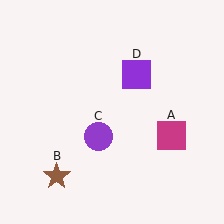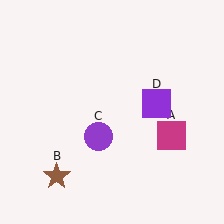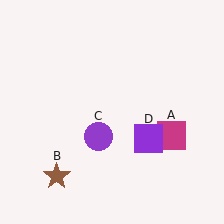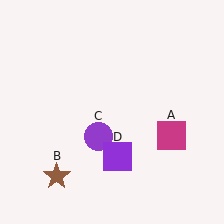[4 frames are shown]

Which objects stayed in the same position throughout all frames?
Magenta square (object A) and brown star (object B) and purple circle (object C) remained stationary.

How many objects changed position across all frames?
1 object changed position: purple square (object D).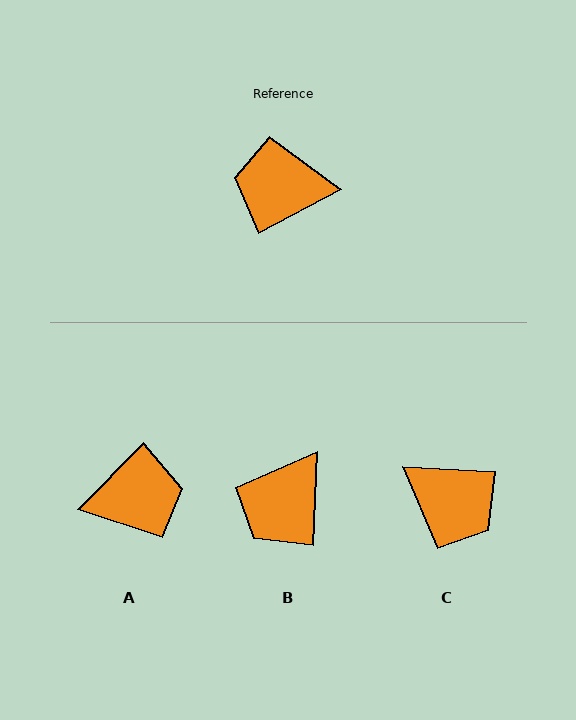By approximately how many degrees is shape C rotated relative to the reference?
Approximately 149 degrees counter-clockwise.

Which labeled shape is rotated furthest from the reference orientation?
A, about 162 degrees away.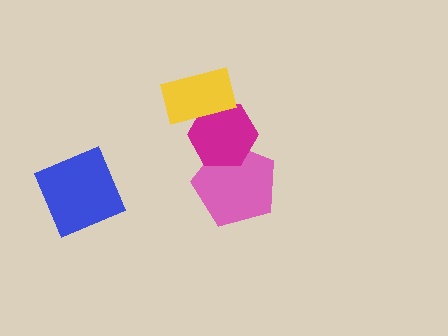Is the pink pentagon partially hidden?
Yes, it is partially covered by another shape.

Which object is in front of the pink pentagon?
The magenta hexagon is in front of the pink pentagon.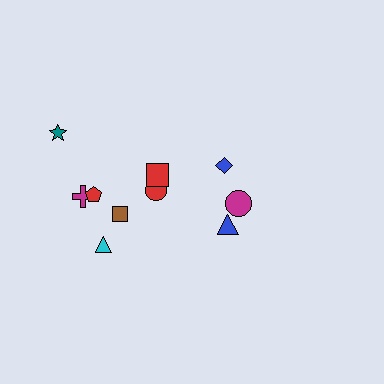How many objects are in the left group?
There are 7 objects.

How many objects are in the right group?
There are 3 objects.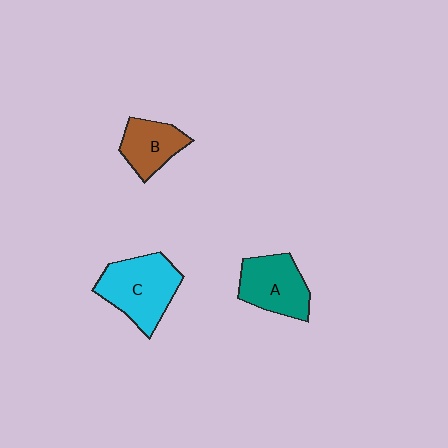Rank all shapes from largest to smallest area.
From largest to smallest: C (cyan), A (teal), B (brown).